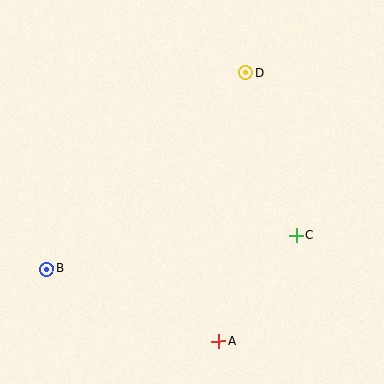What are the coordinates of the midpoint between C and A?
The midpoint between C and A is at (257, 288).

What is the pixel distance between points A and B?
The distance between A and B is 186 pixels.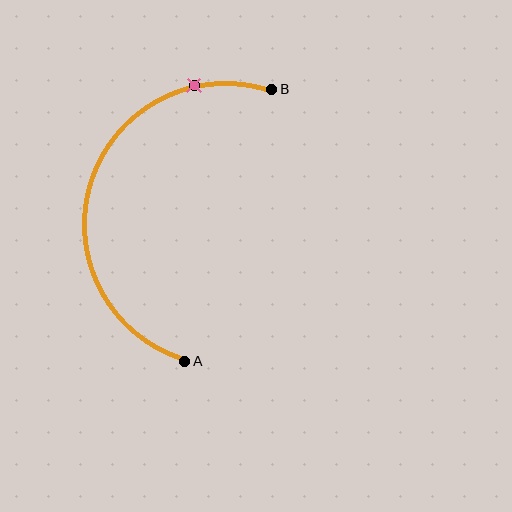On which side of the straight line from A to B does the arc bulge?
The arc bulges to the left of the straight line connecting A and B.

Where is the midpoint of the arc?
The arc midpoint is the point on the curve farthest from the straight line joining A and B. It sits to the left of that line.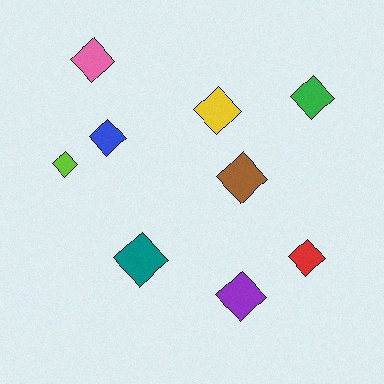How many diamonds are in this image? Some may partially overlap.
There are 9 diamonds.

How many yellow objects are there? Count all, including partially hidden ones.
There is 1 yellow object.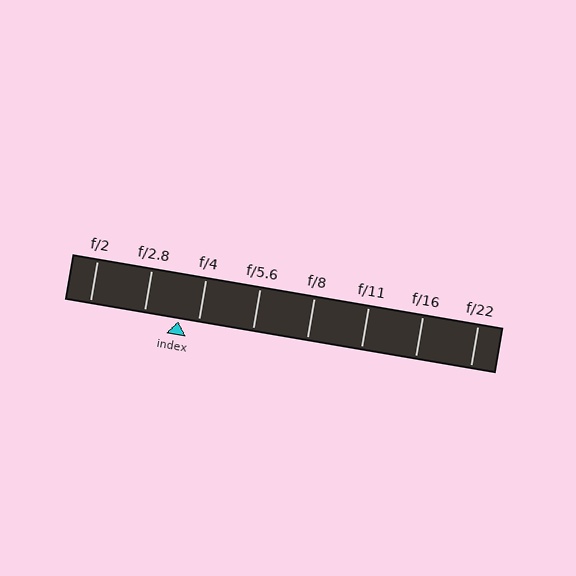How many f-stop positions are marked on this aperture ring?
There are 8 f-stop positions marked.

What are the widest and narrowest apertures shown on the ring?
The widest aperture shown is f/2 and the narrowest is f/22.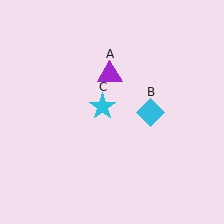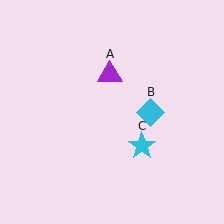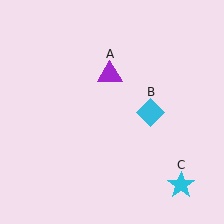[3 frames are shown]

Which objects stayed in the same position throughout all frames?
Purple triangle (object A) and cyan diamond (object B) remained stationary.